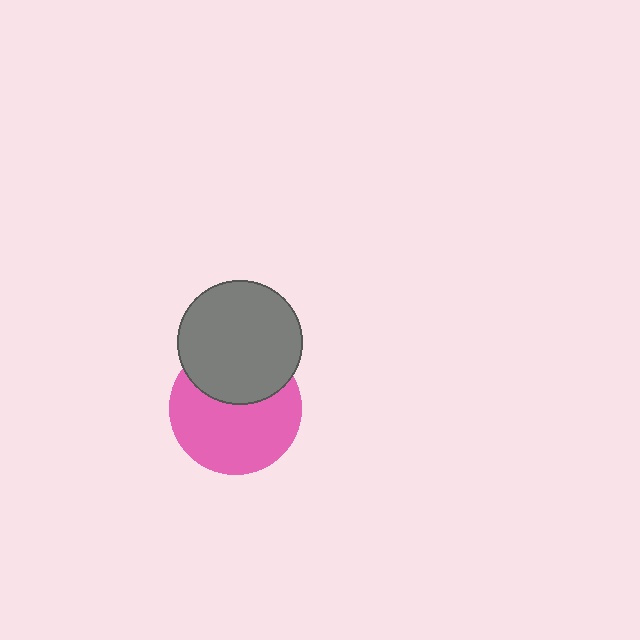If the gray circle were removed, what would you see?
You would see the complete pink circle.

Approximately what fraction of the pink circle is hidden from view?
Roughly 36% of the pink circle is hidden behind the gray circle.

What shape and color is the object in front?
The object in front is a gray circle.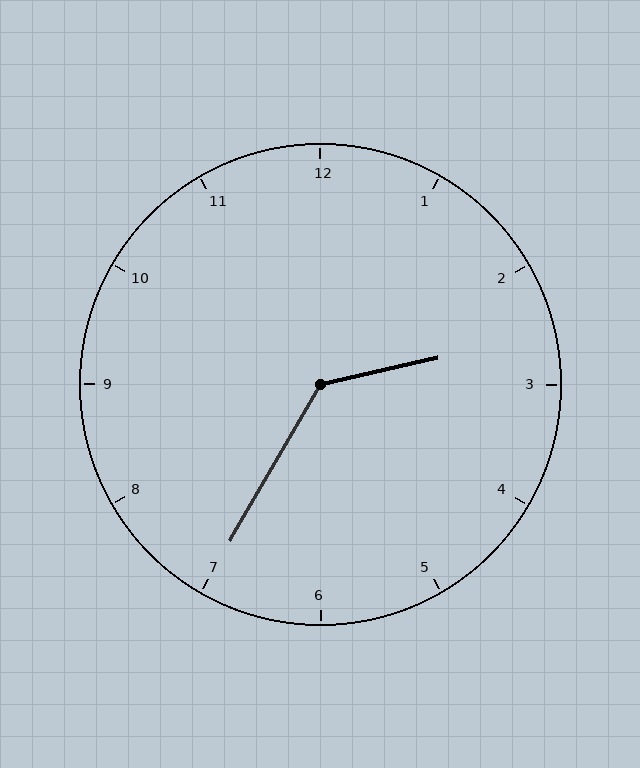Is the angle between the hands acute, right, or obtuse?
It is obtuse.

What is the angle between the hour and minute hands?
Approximately 132 degrees.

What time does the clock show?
2:35.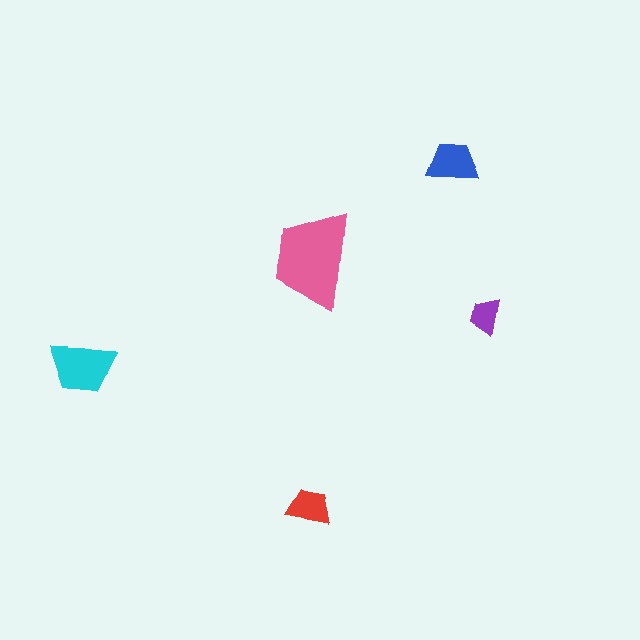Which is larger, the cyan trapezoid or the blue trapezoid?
The cyan one.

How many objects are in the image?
There are 5 objects in the image.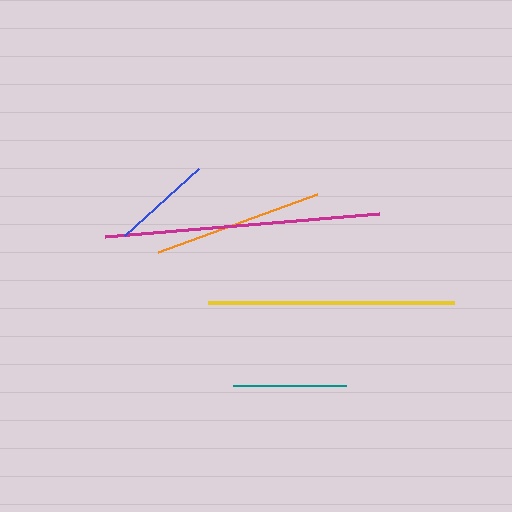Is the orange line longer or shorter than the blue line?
The orange line is longer than the blue line.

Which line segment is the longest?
The magenta line is the longest at approximately 275 pixels.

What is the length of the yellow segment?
The yellow segment is approximately 246 pixels long.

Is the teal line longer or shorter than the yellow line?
The yellow line is longer than the teal line.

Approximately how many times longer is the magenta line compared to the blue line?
The magenta line is approximately 2.7 times the length of the blue line.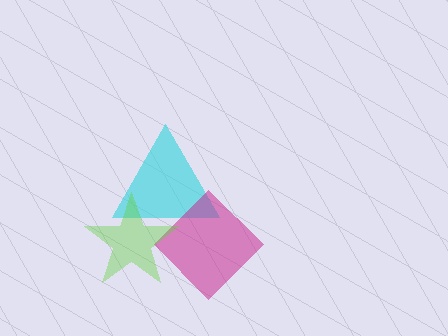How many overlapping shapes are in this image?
There are 3 overlapping shapes in the image.